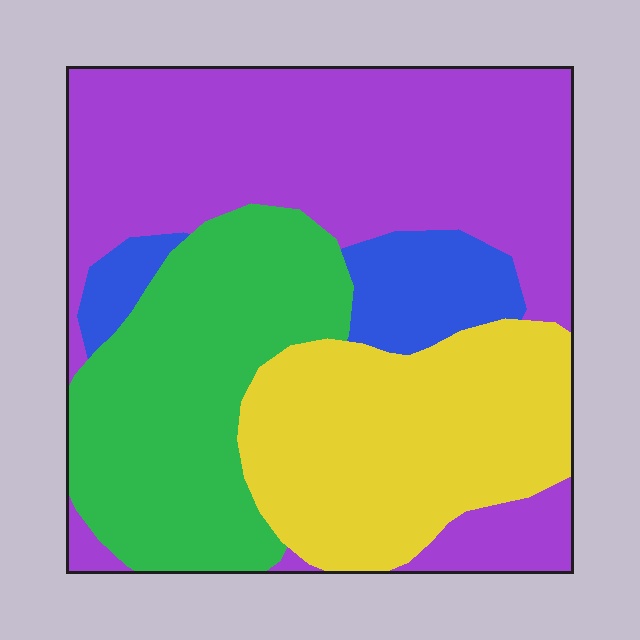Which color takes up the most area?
Purple, at roughly 40%.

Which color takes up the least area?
Blue, at roughly 10%.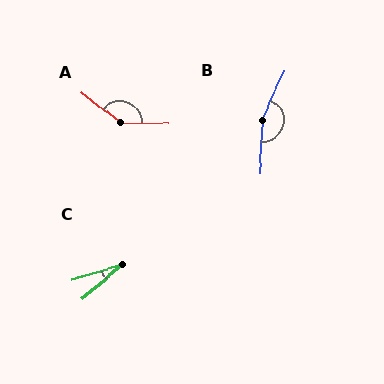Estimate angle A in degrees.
Approximately 142 degrees.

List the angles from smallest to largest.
C (23°), A (142°), B (158°).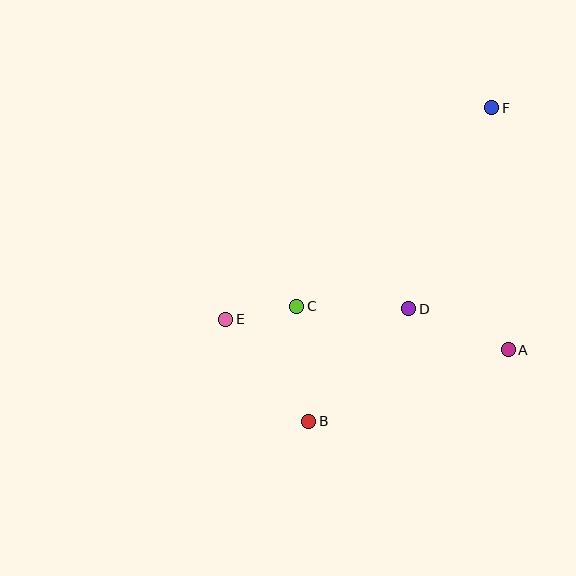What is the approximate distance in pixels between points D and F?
The distance between D and F is approximately 218 pixels.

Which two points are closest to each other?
Points C and E are closest to each other.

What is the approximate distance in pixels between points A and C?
The distance between A and C is approximately 216 pixels.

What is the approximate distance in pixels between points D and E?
The distance between D and E is approximately 183 pixels.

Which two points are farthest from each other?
Points B and F are farthest from each other.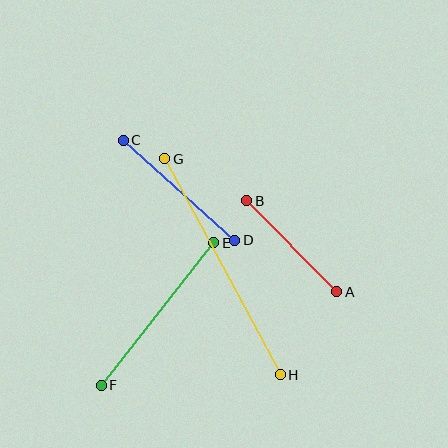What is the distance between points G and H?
The distance is approximately 245 pixels.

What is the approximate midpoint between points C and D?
The midpoint is at approximately (179, 190) pixels.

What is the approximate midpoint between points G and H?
The midpoint is at approximately (222, 267) pixels.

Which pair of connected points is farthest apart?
Points G and H are farthest apart.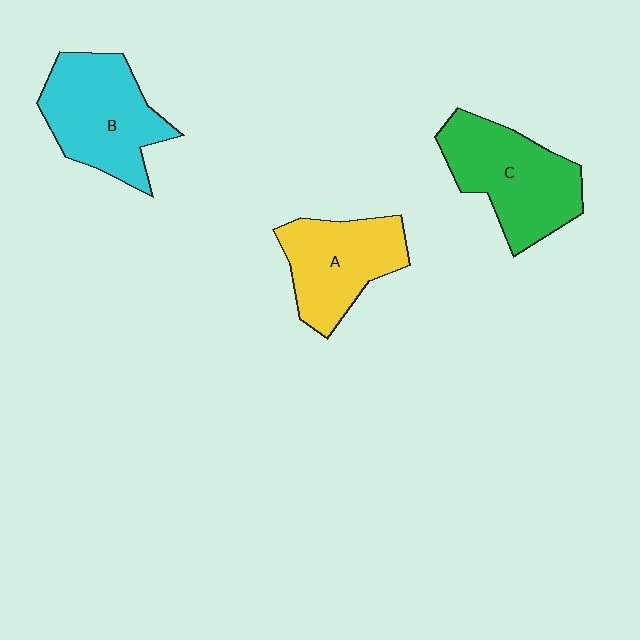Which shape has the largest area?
Shape C (green).